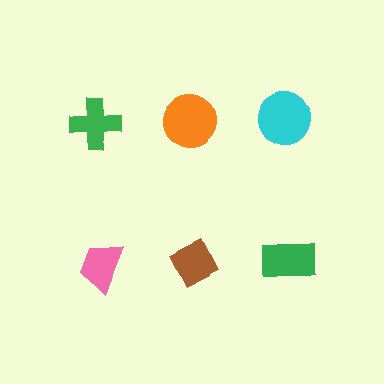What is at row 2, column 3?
A green rectangle.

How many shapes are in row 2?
3 shapes.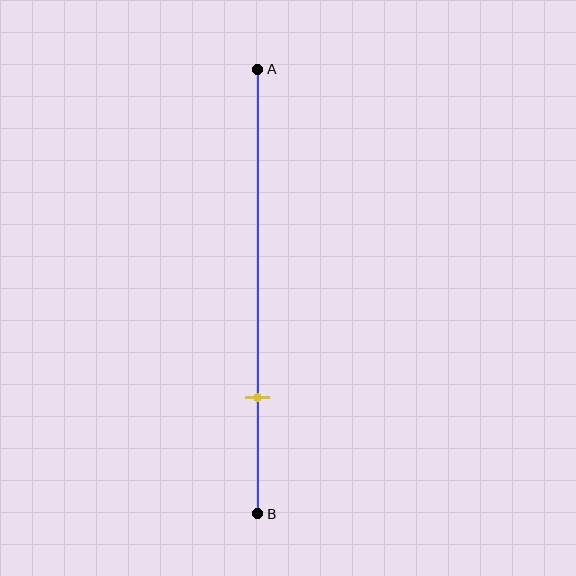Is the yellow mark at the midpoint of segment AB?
No, the mark is at about 75% from A, not at the 50% midpoint.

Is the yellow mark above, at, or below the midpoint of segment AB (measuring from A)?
The yellow mark is below the midpoint of segment AB.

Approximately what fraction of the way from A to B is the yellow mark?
The yellow mark is approximately 75% of the way from A to B.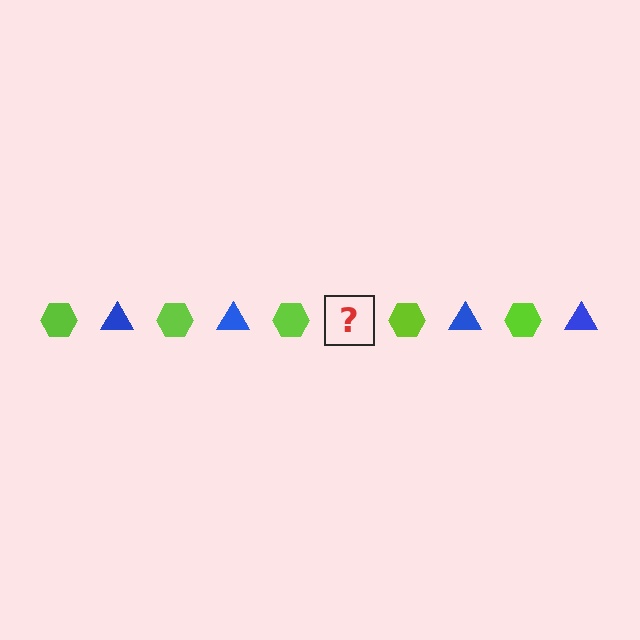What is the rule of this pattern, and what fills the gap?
The rule is that the pattern alternates between lime hexagon and blue triangle. The gap should be filled with a blue triangle.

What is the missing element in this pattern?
The missing element is a blue triangle.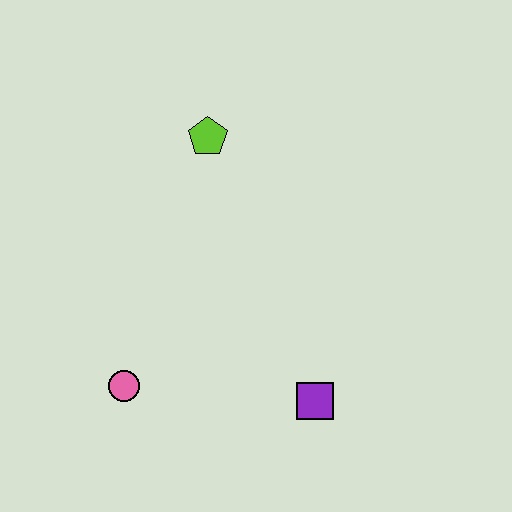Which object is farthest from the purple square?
The lime pentagon is farthest from the purple square.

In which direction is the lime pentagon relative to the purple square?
The lime pentagon is above the purple square.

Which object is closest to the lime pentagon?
The pink circle is closest to the lime pentagon.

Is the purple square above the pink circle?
No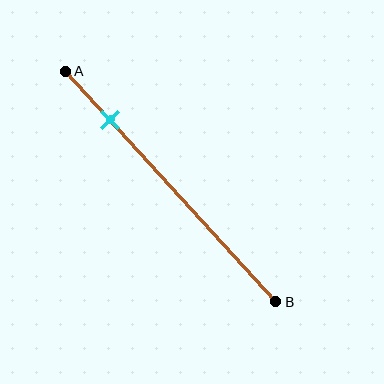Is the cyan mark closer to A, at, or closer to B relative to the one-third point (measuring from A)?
The cyan mark is closer to point A than the one-third point of segment AB.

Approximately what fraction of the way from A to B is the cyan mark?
The cyan mark is approximately 20% of the way from A to B.